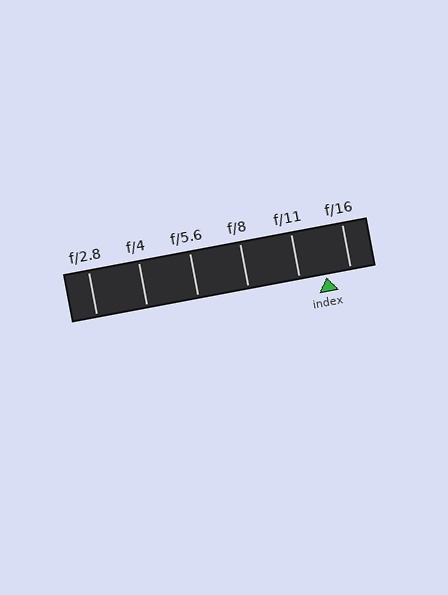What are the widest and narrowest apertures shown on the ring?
The widest aperture shown is f/2.8 and the narrowest is f/16.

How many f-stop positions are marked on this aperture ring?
There are 6 f-stop positions marked.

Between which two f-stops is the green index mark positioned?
The index mark is between f/11 and f/16.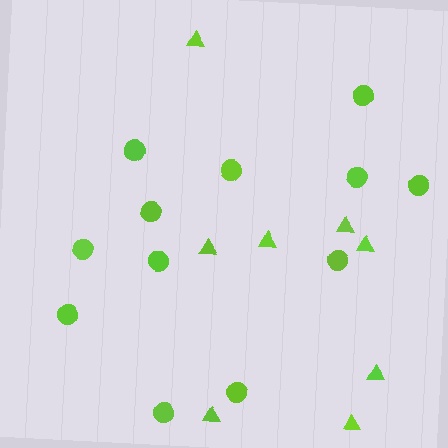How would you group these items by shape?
There are 2 groups: one group of triangles (8) and one group of circles (12).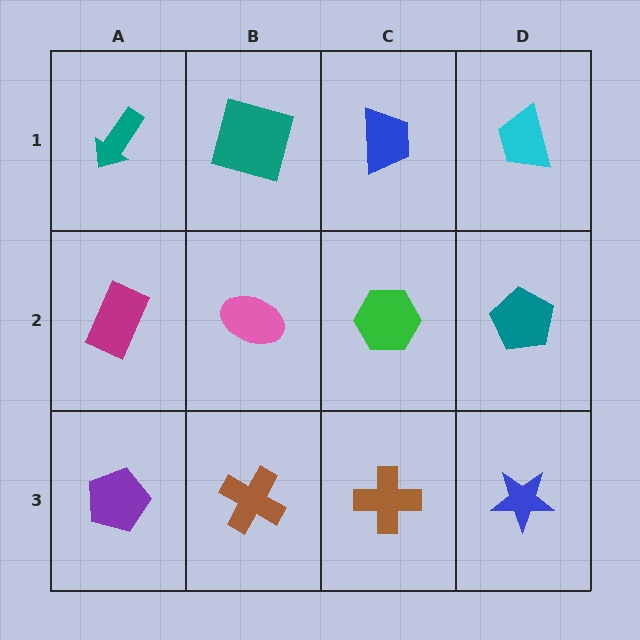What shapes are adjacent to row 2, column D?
A cyan trapezoid (row 1, column D), a blue star (row 3, column D), a green hexagon (row 2, column C).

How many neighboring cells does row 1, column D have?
2.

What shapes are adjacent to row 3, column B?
A pink ellipse (row 2, column B), a purple pentagon (row 3, column A), a brown cross (row 3, column C).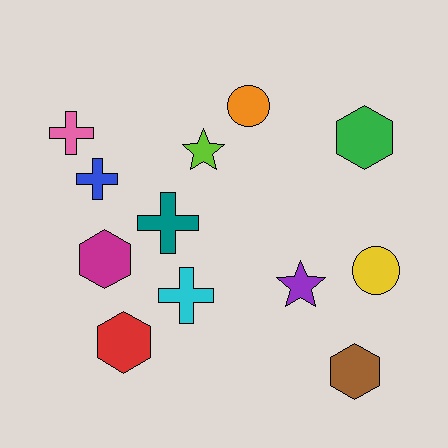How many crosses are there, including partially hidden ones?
There are 4 crosses.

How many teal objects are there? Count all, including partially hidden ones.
There is 1 teal object.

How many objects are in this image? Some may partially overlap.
There are 12 objects.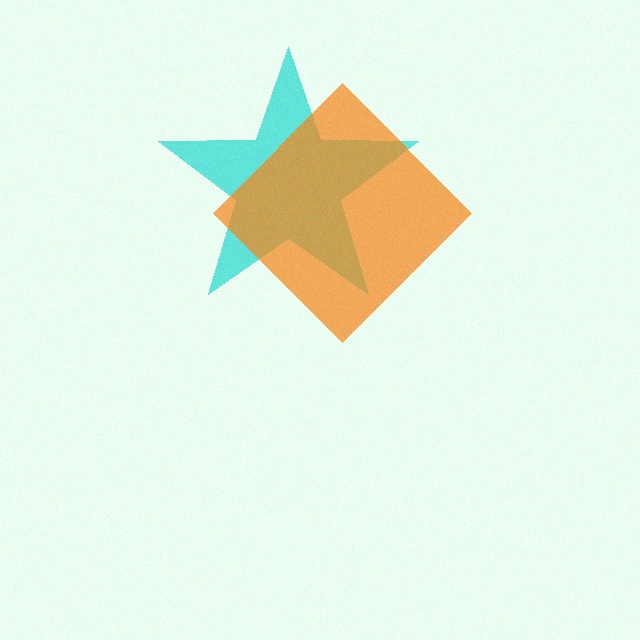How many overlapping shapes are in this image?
There are 2 overlapping shapes in the image.